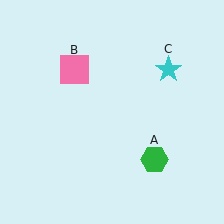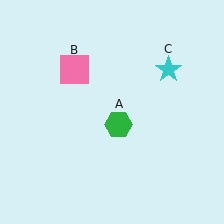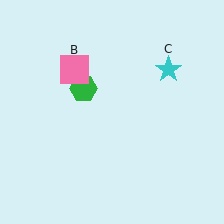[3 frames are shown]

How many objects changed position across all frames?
1 object changed position: green hexagon (object A).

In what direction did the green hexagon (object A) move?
The green hexagon (object A) moved up and to the left.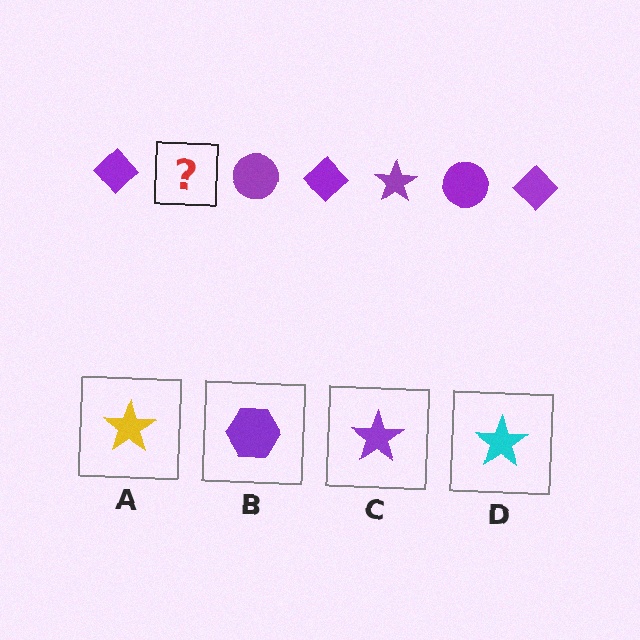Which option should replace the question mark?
Option C.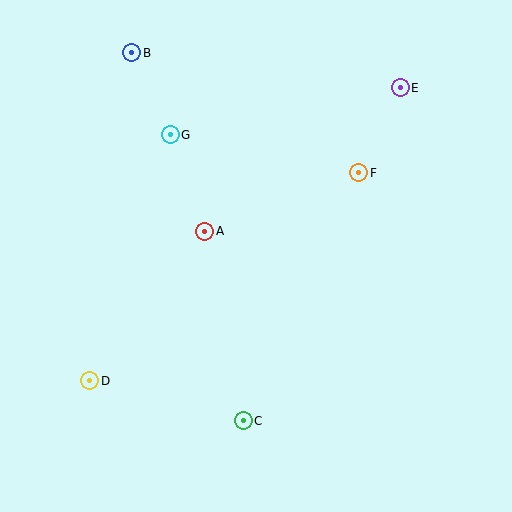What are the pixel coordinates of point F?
Point F is at (359, 173).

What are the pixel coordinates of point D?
Point D is at (90, 381).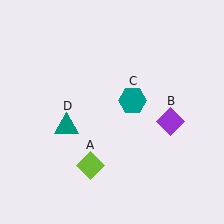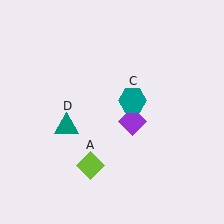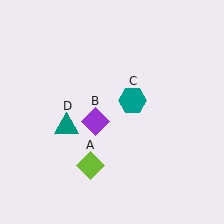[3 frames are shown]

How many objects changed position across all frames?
1 object changed position: purple diamond (object B).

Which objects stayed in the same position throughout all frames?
Lime diamond (object A) and teal hexagon (object C) and teal triangle (object D) remained stationary.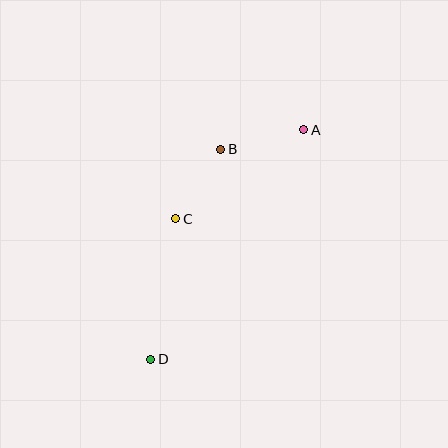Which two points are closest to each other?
Points B and C are closest to each other.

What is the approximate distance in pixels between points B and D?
The distance between B and D is approximately 221 pixels.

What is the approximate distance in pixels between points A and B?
The distance between A and B is approximately 85 pixels.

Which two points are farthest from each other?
Points A and D are farthest from each other.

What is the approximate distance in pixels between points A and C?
The distance between A and C is approximately 156 pixels.